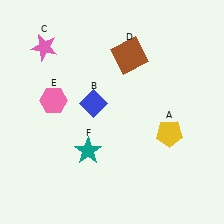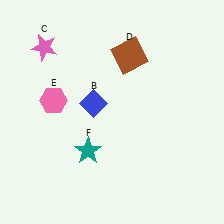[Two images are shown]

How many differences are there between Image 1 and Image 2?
There is 1 difference between the two images.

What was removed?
The yellow pentagon (A) was removed in Image 2.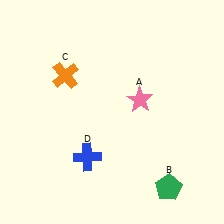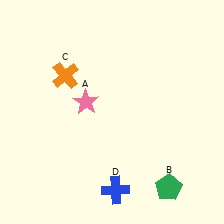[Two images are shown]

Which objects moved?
The objects that moved are: the pink star (A), the blue cross (D).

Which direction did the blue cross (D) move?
The blue cross (D) moved down.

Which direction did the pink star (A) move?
The pink star (A) moved left.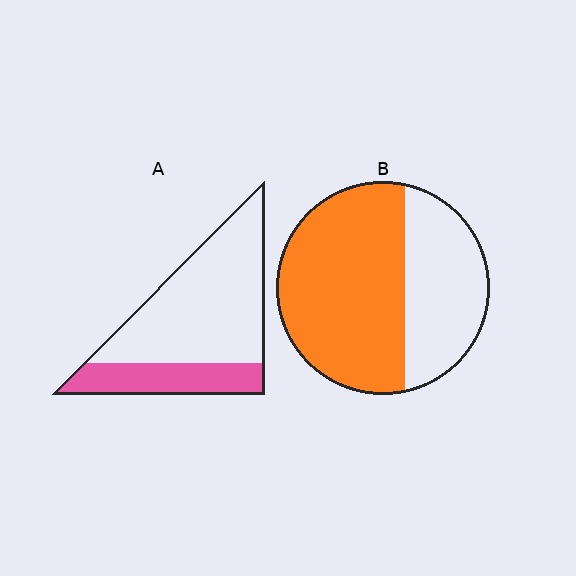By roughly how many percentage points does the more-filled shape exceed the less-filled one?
By roughly 35 percentage points (B over A).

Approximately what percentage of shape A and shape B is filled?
A is approximately 30% and B is approximately 65%.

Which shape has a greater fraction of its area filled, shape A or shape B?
Shape B.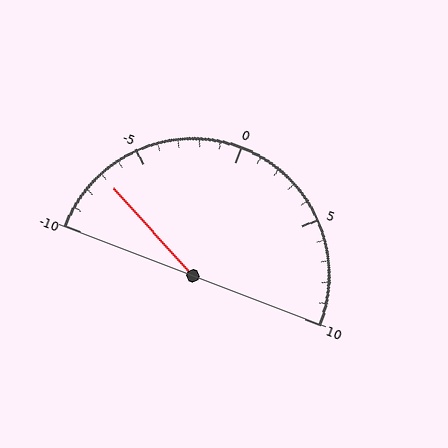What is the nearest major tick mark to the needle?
The nearest major tick mark is -5.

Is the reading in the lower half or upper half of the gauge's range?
The reading is in the lower half of the range (-10 to 10).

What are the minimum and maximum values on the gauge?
The gauge ranges from -10 to 10.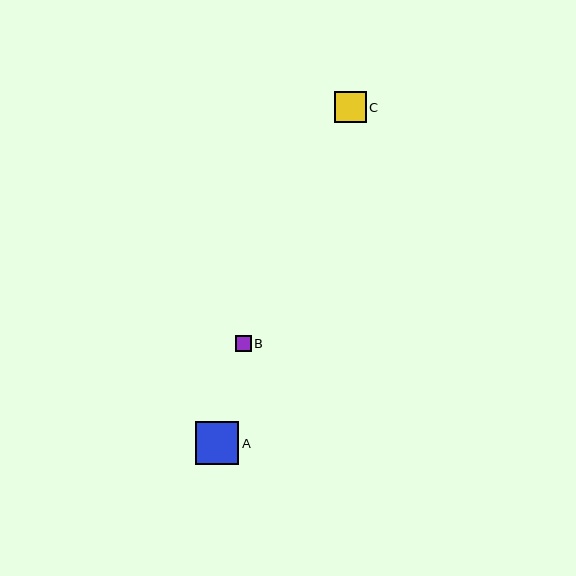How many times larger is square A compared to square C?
Square A is approximately 1.4 times the size of square C.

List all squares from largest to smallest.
From largest to smallest: A, C, B.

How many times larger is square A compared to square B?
Square A is approximately 2.7 times the size of square B.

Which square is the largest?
Square A is the largest with a size of approximately 43 pixels.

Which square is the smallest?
Square B is the smallest with a size of approximately 16 pixels.